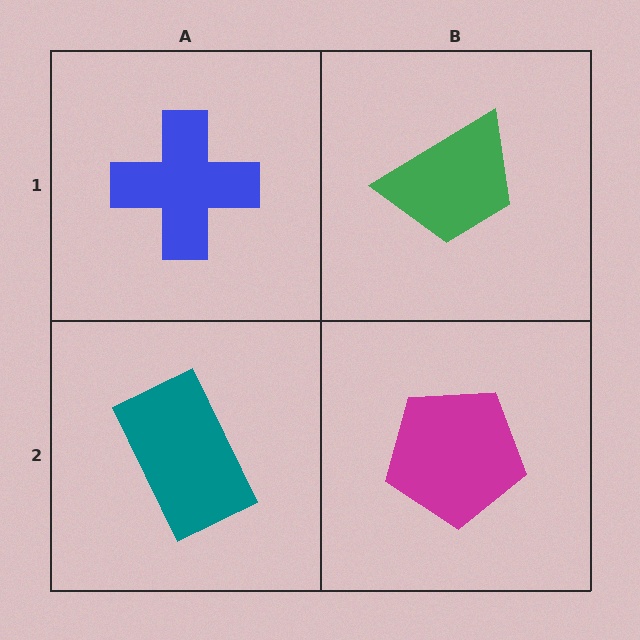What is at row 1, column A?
A blue cross.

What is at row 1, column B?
A green trapezoid.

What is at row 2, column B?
A magenta pentagon.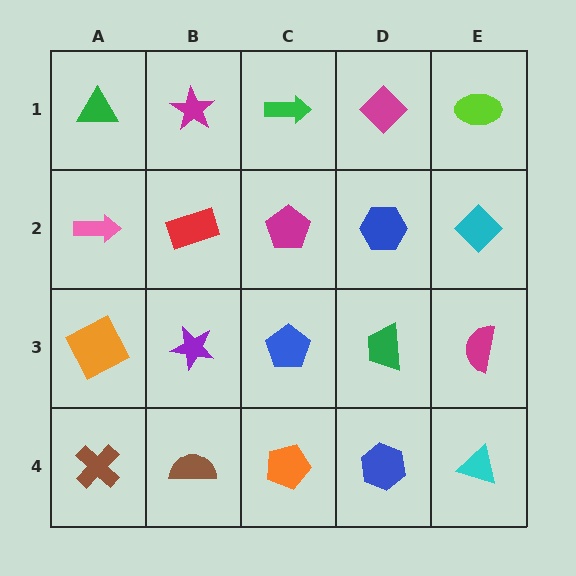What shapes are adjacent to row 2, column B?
A magenta star (row 1, column B), a purple star (row 3, column B), a pink arrow (row 2, column A), a magenta pentagon (row 2, column C).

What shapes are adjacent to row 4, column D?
A green trapezoid (row 3, column D), an orange pentagon (row 4, column C), a cyan triangle (row 4, column E).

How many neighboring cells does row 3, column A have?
3.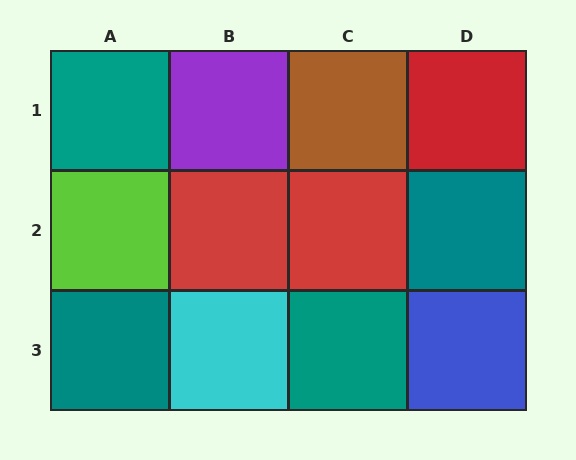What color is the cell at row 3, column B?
Cyan.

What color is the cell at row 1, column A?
Teal.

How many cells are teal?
4 cells are teal.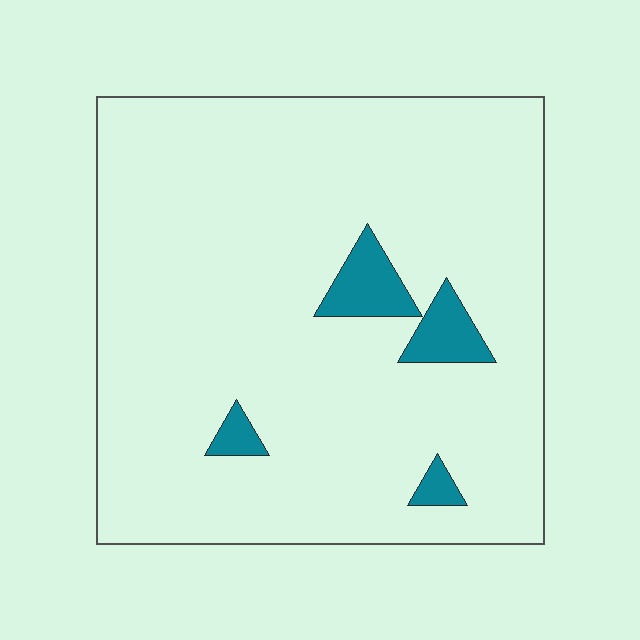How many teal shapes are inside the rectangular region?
4.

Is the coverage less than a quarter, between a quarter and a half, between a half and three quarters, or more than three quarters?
Less than a quarter.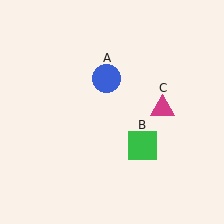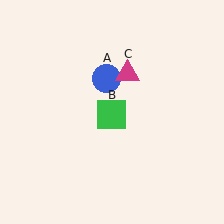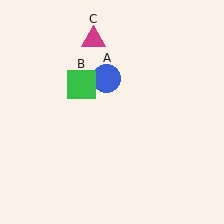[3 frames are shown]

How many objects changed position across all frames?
2 objects changed position: green square (object B), magenta triangle (object C).